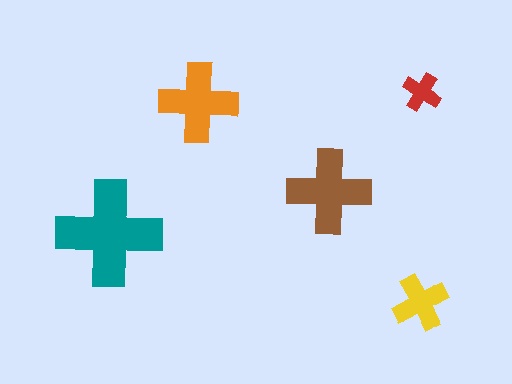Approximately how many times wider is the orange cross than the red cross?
About 2 times wider.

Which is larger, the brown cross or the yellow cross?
The brown one.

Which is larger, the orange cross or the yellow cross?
The orange one.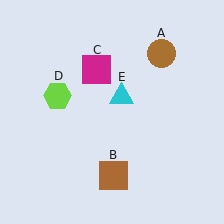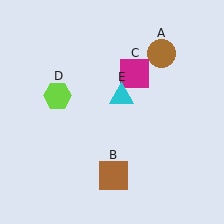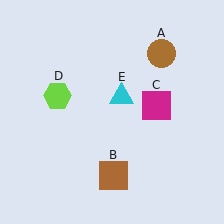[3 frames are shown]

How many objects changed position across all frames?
1 object changed position: magenta square (object C).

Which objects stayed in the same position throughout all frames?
Brown circle (object A) and brown square (object B) and lime hexagon (object D) and cyan triangle (object E) remained stationary.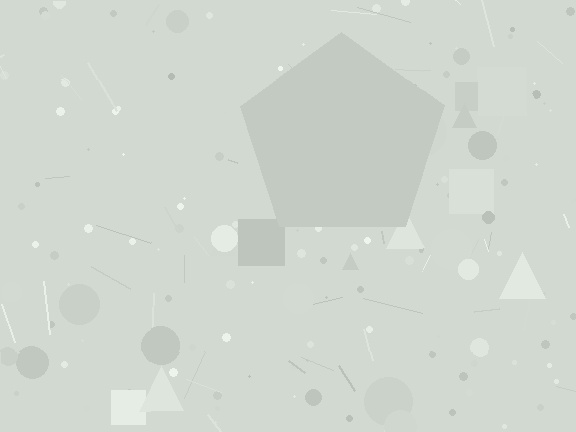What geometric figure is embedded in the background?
A pentagon is embedded in the background.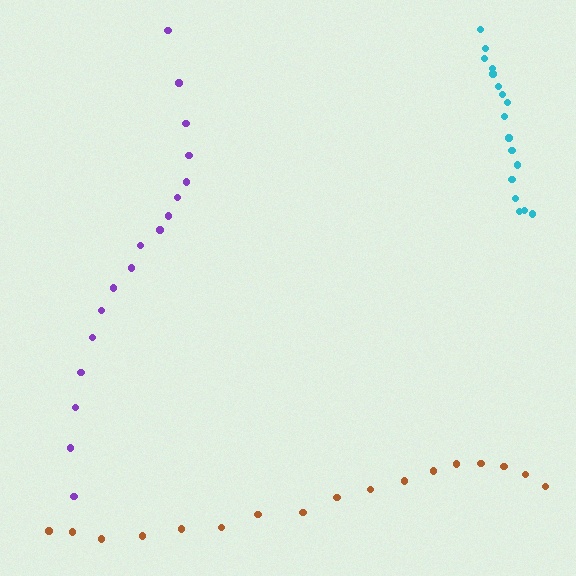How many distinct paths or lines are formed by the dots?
There are 3 distinct paths.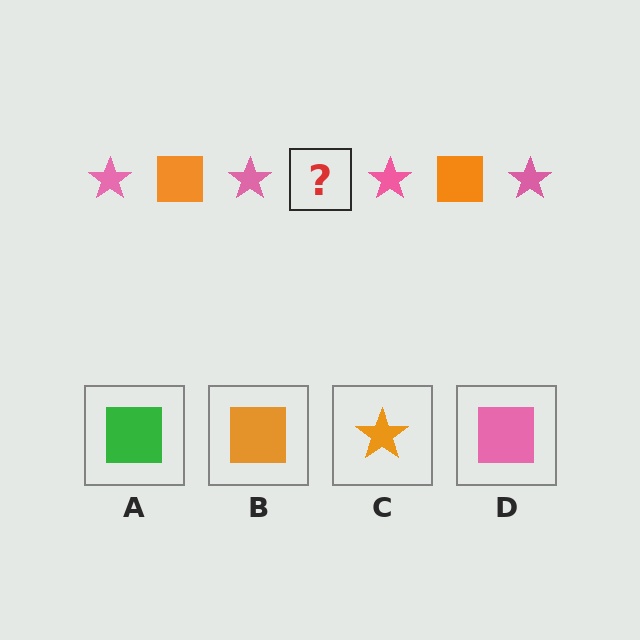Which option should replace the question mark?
Option B.